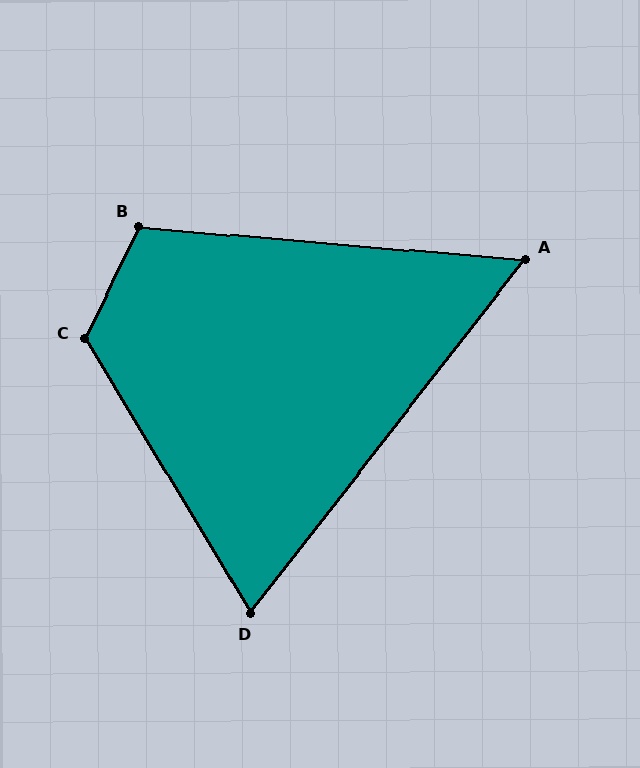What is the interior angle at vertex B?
Approximately 111 degrees (obtuse).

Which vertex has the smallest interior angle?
A, at approximately 57 degrees.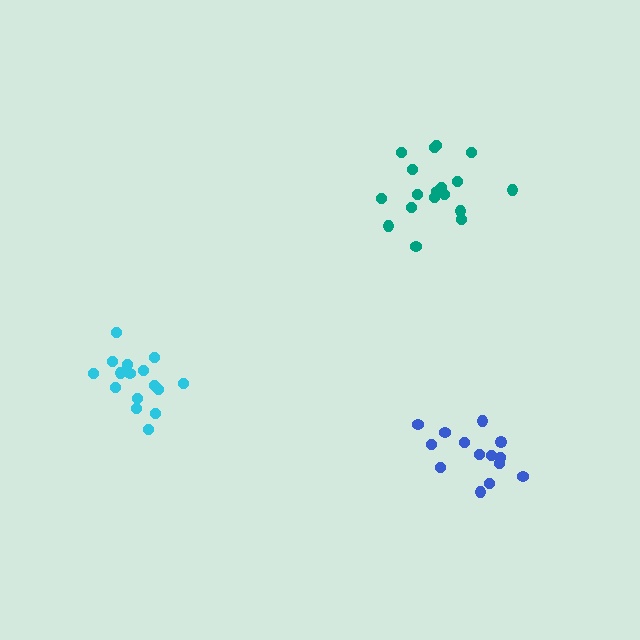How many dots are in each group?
Group 1: 18 dots, Group 2: 16 dots, Group 3: 14 dots (48 total).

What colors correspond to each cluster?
The clusters are colored: teal, cyan, blue.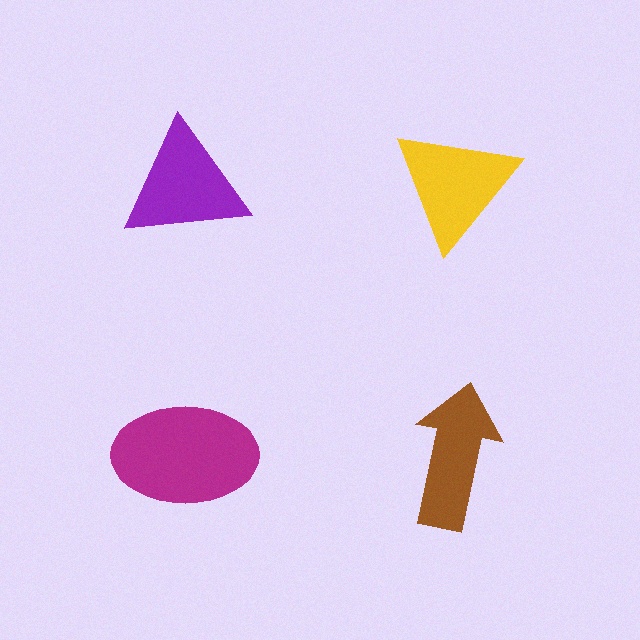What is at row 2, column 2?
A brown arrow.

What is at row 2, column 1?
A magenta ellipse.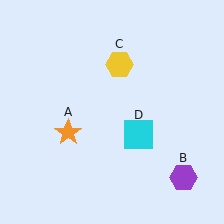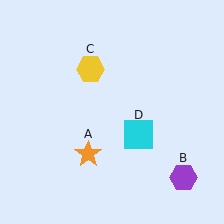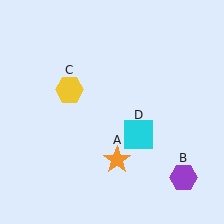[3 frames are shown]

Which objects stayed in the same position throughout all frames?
Purple hexagon (object B) and cyan square (object D) remained stationary.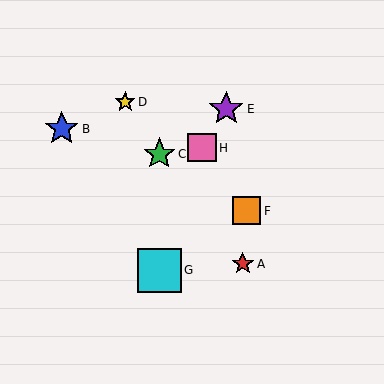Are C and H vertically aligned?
No, C is at x≈159 and H is at x≈202.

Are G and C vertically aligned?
Yes, both are at x≈159.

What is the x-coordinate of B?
Object B is at x≈62.